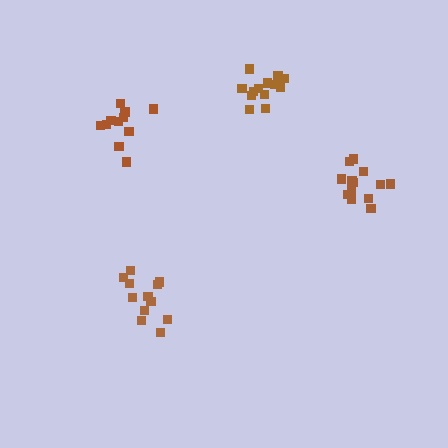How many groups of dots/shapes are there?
There are 4 groups.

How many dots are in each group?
Group 1: 11 dots, Group 2: 12 dots, Group 3: 14 dots, Group 4: 14 dots (51 total).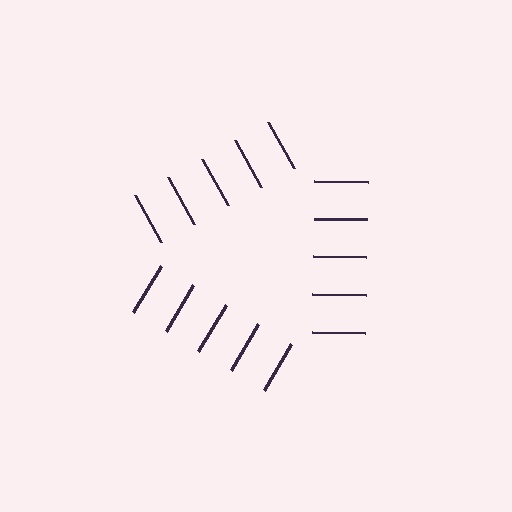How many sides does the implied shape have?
3 sides — the line-ends trace a triangle.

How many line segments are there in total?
15 — 5 along each of the 3 edges.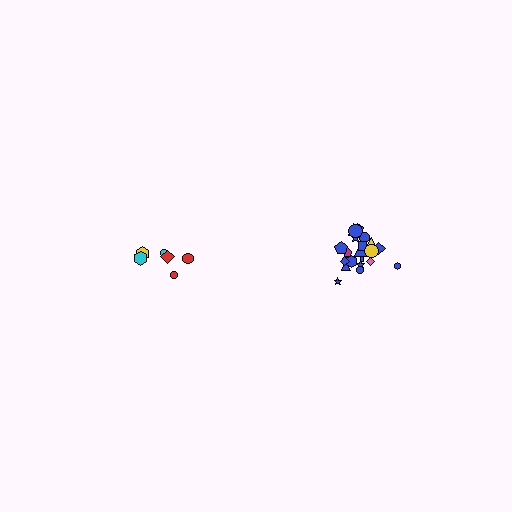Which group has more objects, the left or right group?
The right group.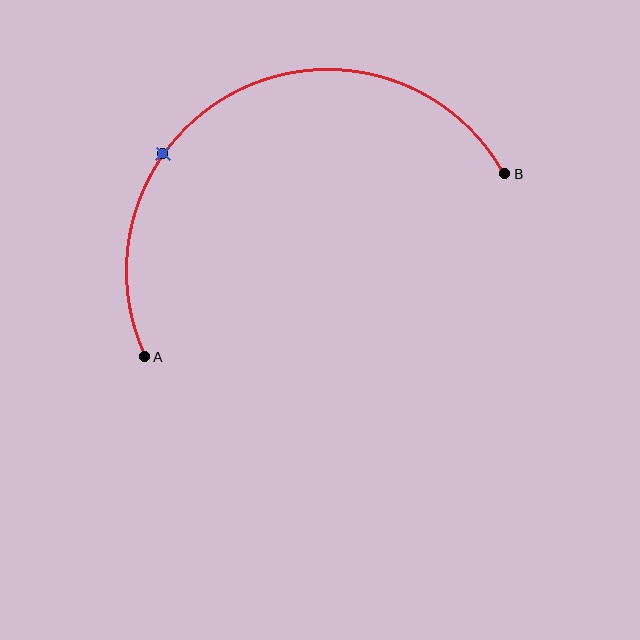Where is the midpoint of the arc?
The arc midpoint is the point on the curve farthest from the straight line joining A and B. It sits above that line.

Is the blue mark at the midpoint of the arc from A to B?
No. The blue mark lies on the arc but is closer to endpoint A. The arc midpoint would be at the point on the curve equidistant along the arc from both A and B.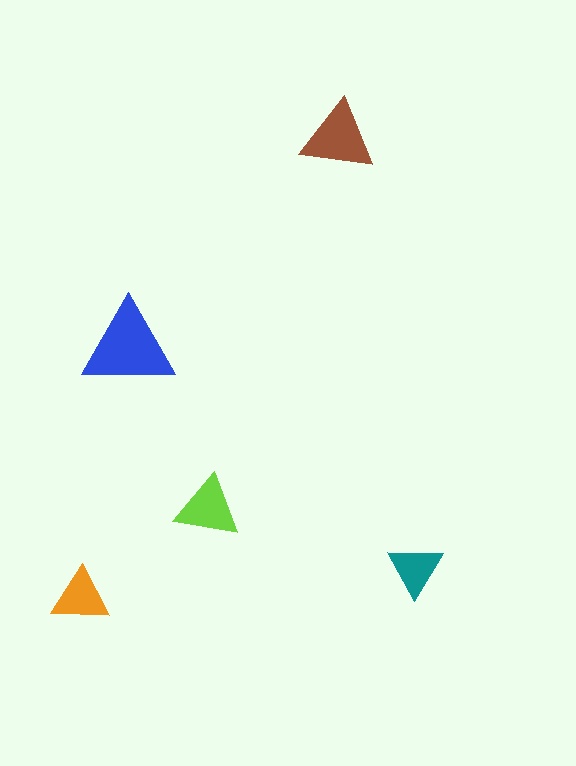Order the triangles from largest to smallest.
the blue one, the brown one, the lime one, the orange one, the teal one.